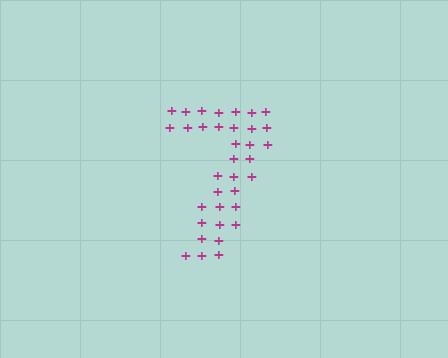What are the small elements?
The small elements are plus signs.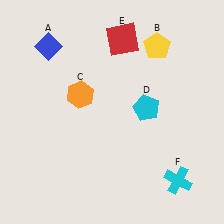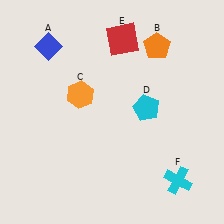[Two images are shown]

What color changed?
The pentagon (B) changed from yellow in Image 1 to orange in Image 2.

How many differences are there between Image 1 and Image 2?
There is 1 difference between the two images.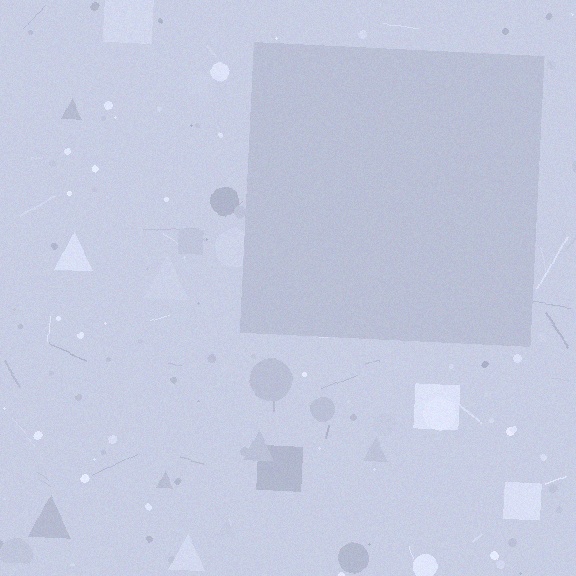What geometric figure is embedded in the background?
A square is embedded in the background.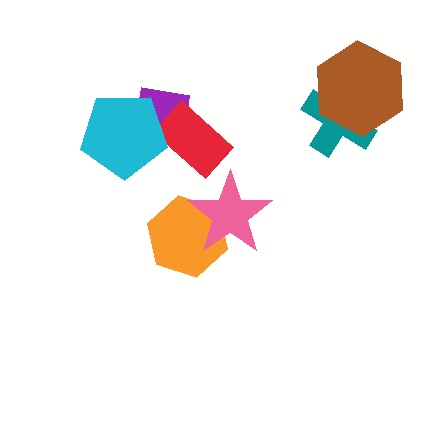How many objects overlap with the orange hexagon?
1 object overlaps with the orange hexagon.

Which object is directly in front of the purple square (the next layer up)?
The red rectangle is directly in front of the purple square.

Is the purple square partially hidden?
Yes, it is partially covered by another shape.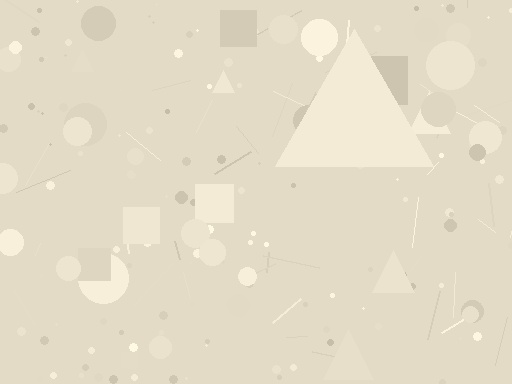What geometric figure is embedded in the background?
A triangle is embedded in the background.